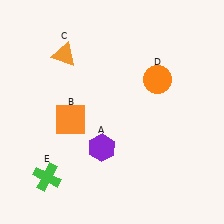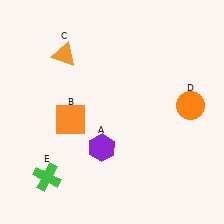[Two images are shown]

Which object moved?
The orange circle (D) moved right.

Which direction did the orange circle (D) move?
The orange circle (D) moved right.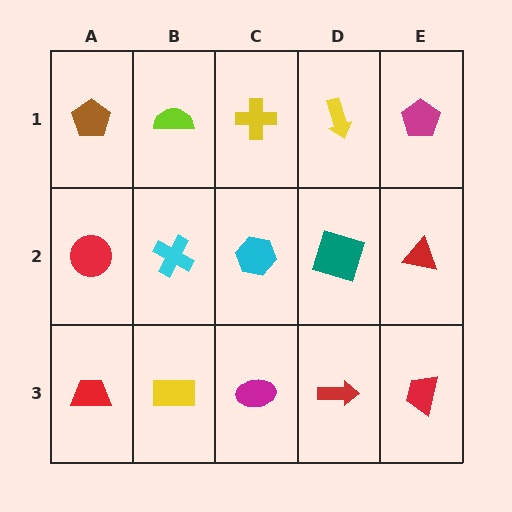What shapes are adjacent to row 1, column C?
A cyan hexagon (row 2, column C), a lime semicircle (row 1, column B), a yellow arrow (row 1, column D).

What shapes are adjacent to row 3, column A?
A red circle (row 2, column A), a yellow rectangle (row 3, column B).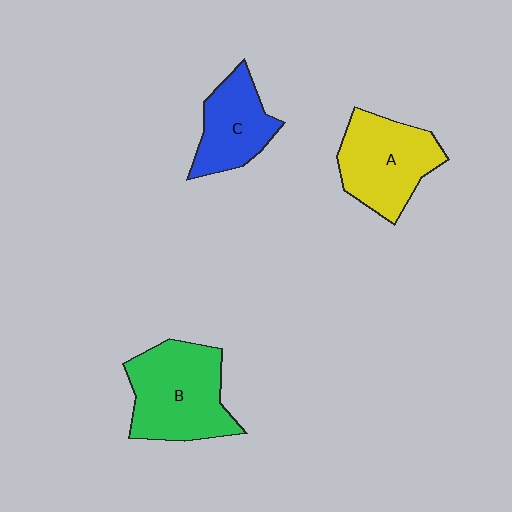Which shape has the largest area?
Shape B (green).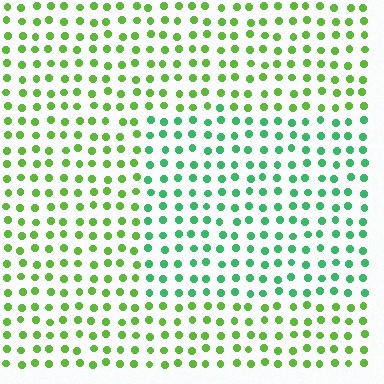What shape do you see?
I see a rectangle.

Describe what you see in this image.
The image is filled with small lime elements in a uniform arrangement. A rectangle-shaped region is visible where the elements are tinted to a slightly different hue, forming a subtle color boundary.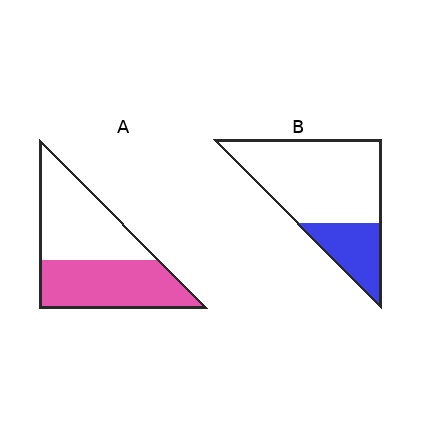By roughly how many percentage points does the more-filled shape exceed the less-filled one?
By roughly 25 percentage points (A over B).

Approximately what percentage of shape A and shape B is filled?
A is approximately 50% and B is approximately 25%.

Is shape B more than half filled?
No.